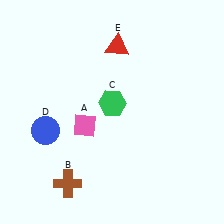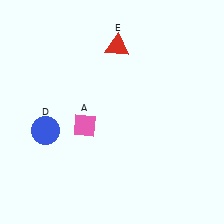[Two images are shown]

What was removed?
The green hexagon (C), the brown cross (B) were removed in Image 2.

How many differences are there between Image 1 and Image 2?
There are 2 differences between the two images.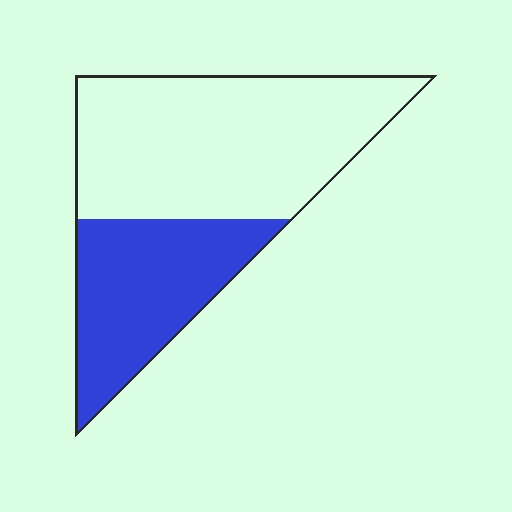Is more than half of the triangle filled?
No.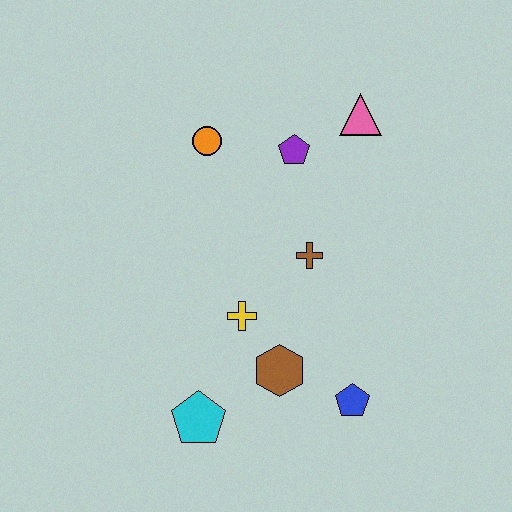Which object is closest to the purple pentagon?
The pink triangle is closest to the purple pentagon.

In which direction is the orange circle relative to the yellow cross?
The orange circle is above the yellow cross.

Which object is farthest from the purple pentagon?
The cyan pentagon is farthest from the purple pentagon.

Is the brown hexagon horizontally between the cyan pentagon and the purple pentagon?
Yes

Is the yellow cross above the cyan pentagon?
Yes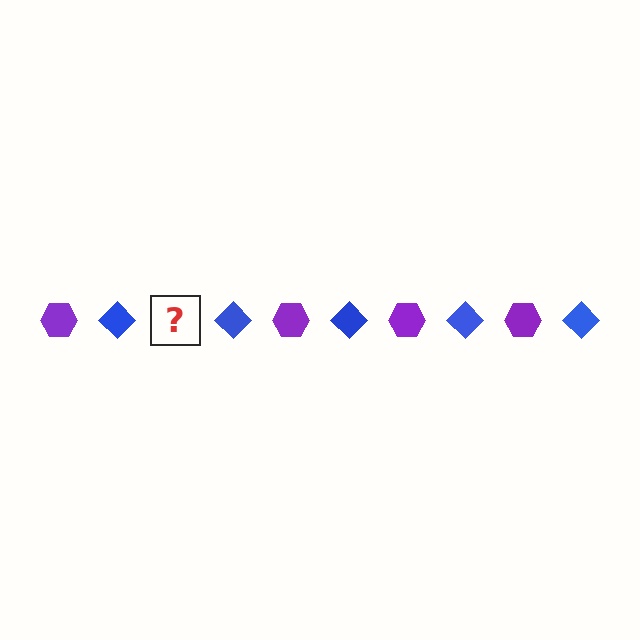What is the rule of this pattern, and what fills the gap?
The rule is that the pattern alternates between purple hexagon and blue diamond. The gap should be filled with a purple hexagon.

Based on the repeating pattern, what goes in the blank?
The blank should be a purple hexagon.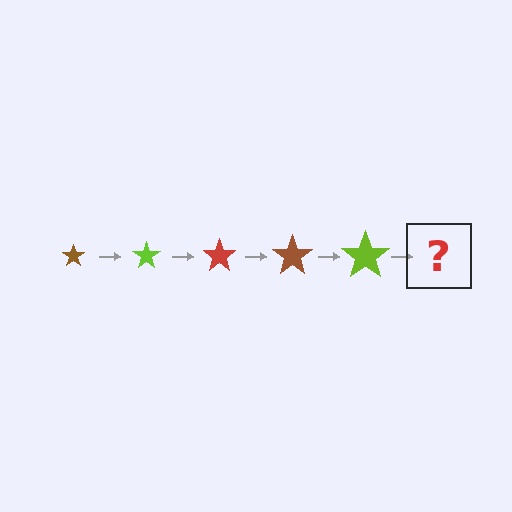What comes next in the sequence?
The next element should be a red star, larger than the previous one.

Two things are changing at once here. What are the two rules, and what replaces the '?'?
The two rules are that the star grows larger each step and the color cycles through brown, lime, and red. The '?' should be a red star, larger than the previous one.